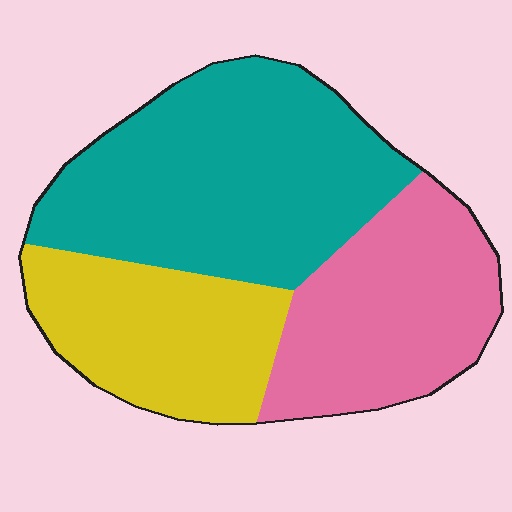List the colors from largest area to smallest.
From largest to smallest: teal, pink, yellow.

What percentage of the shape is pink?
Pink covers roughly 30% of the shape.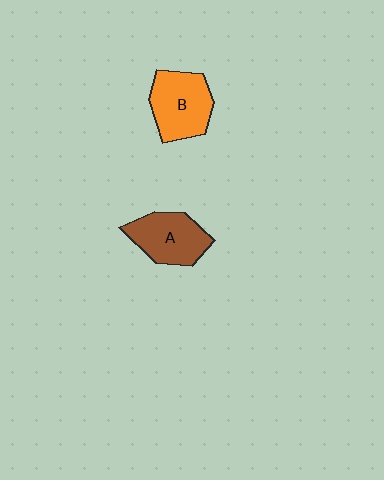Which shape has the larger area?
Shape B (orange).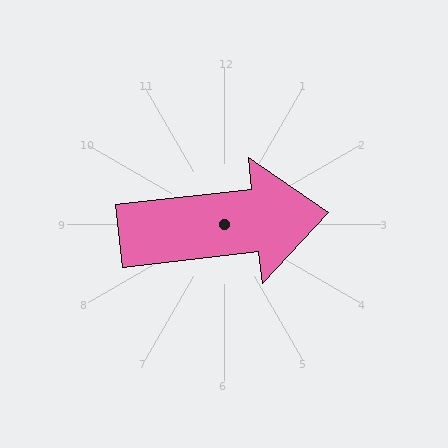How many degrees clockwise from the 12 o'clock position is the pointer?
Approximately 84 degrees.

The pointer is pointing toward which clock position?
Roughly 3 o'clock.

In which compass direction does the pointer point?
East.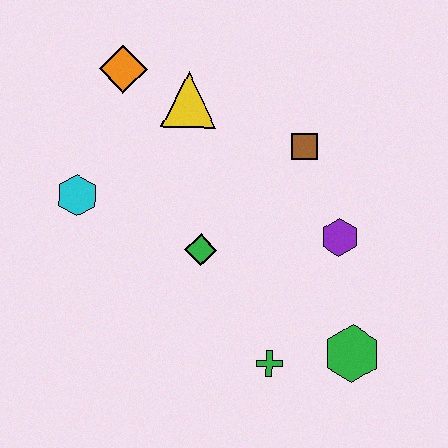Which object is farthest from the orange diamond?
The green hexagon is farthest from the orange diamond.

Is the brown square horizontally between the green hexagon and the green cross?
Yes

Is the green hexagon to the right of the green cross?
Yes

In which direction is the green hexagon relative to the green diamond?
The green hexagon is to the right of the green diamond.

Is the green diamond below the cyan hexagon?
Yes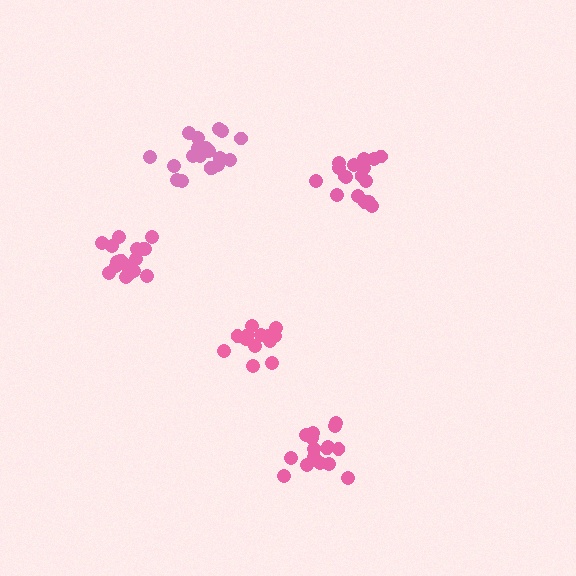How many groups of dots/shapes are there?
There are 5 groups.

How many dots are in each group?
Group 1: 19 dots, Group 2: 17 dots, Group 3: 18 dots, Group 4: 16 dots, Group 5: 13 dots (83 total).